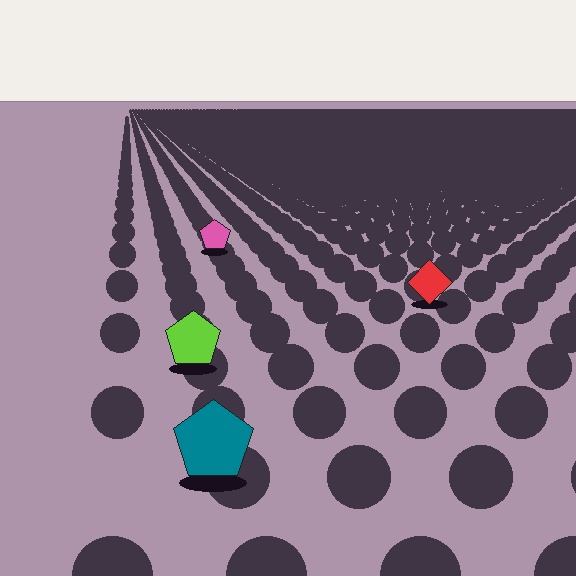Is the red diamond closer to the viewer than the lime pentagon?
No. The lime pentagon is closer — you can tell from the texture gradient: the ground texture is coarser near it.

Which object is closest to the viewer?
The teal pentagon is closest. The texture marks near it are larger and more spread out.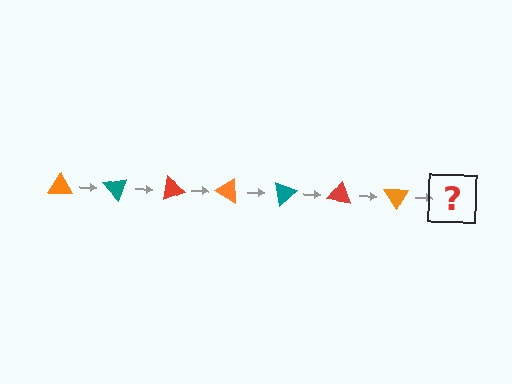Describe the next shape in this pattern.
It should be a teal triangle, rotated 350 degrees from the start.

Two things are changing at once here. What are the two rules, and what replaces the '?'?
The two rules are that it rotates 50 degrees each step and the color cycles through orange, teal, and red. The '?' should be a teal triangle, rotated 350 degrees from the start.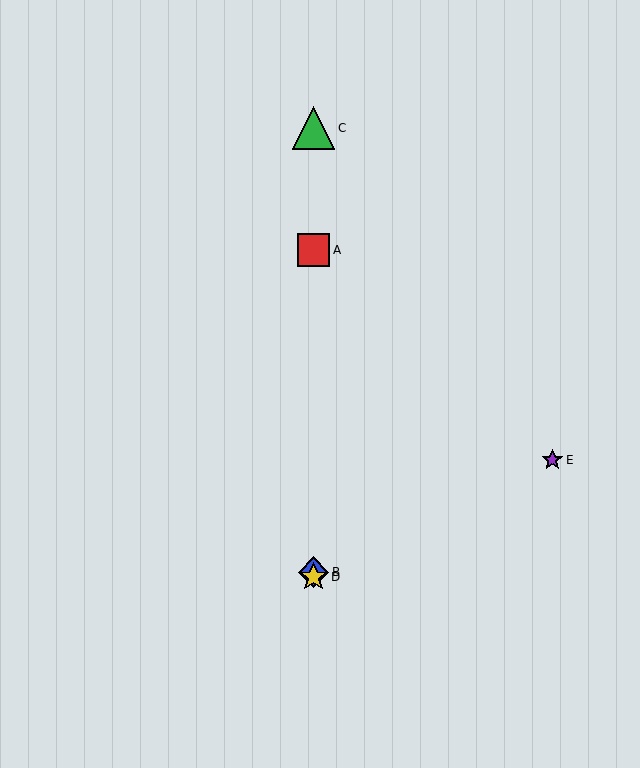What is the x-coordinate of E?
Object E is at x≈552.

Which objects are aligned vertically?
Objects A, B, C, D are aligned vertically.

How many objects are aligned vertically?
4 objects (A, B, C, D) are aligned vertically.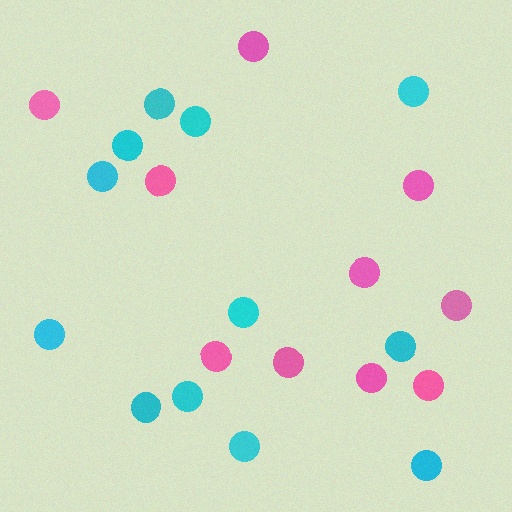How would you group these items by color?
There are 2 groups: one group of pink circles (10) and one group of cyan circles (12).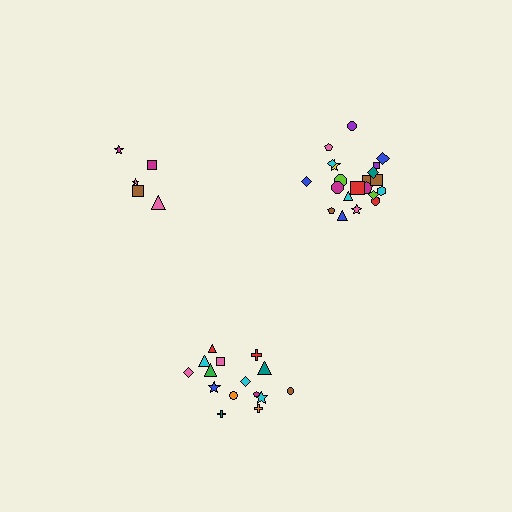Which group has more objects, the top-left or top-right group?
The top-right group.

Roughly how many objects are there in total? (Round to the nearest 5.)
Roughly 40 objects in total.